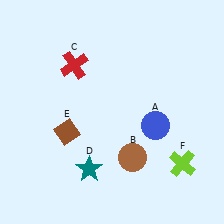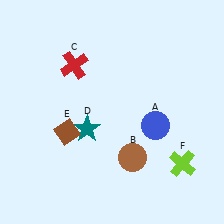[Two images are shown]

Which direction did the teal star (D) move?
The teal star (D) moved up.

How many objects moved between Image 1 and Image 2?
1 object moved between the two images.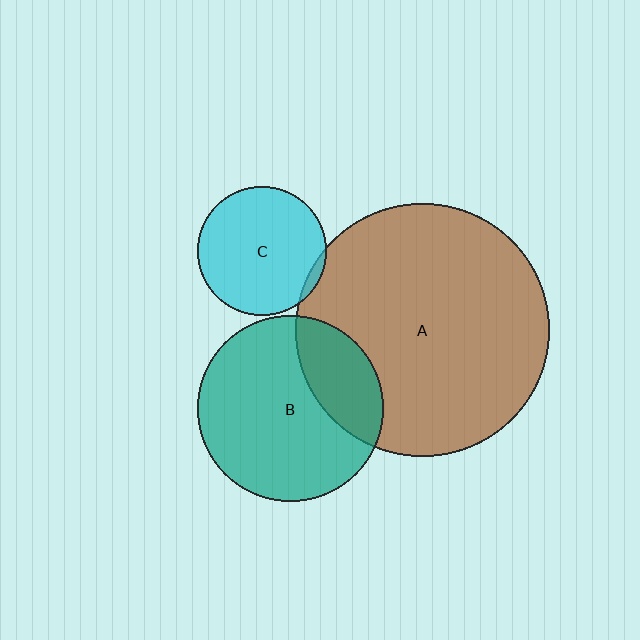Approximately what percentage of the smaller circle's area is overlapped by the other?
Approximately 5%.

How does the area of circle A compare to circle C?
Approximately 3.9 times.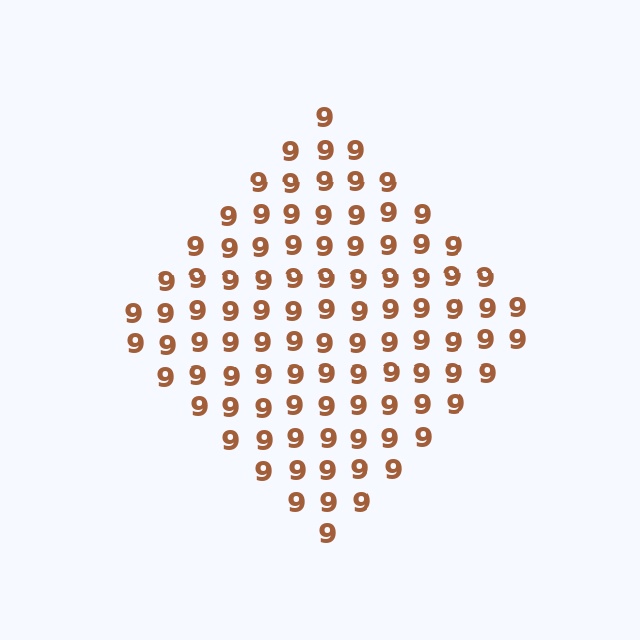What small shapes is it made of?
It is made of small digit 9's.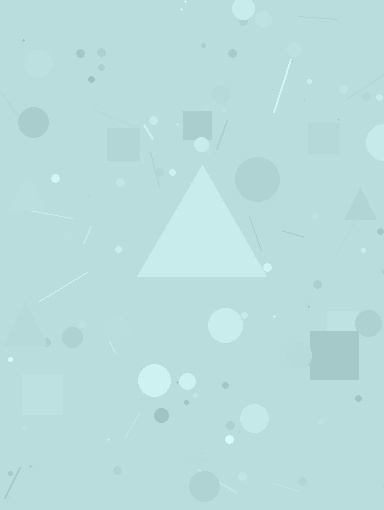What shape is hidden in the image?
A triangle is hidden in the image.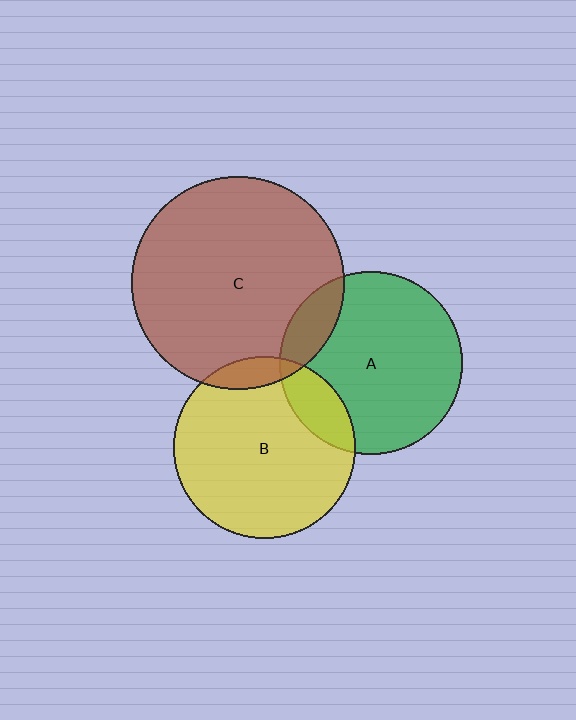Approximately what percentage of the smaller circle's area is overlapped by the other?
Approximately 15%.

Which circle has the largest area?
Circle C (brown).